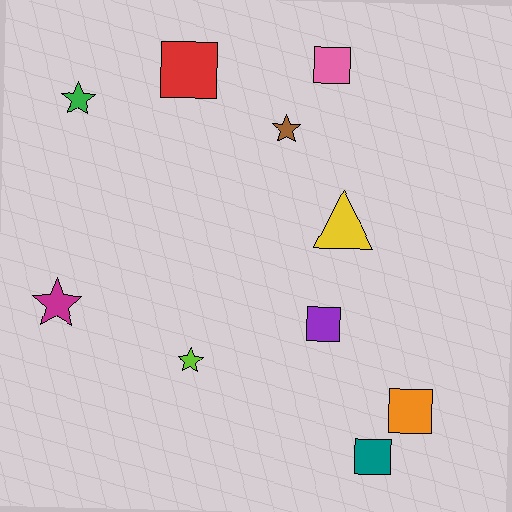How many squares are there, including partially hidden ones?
There are 5 squares.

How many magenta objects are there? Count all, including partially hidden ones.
There is 1 magenta object.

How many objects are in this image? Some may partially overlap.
There are 10 objects.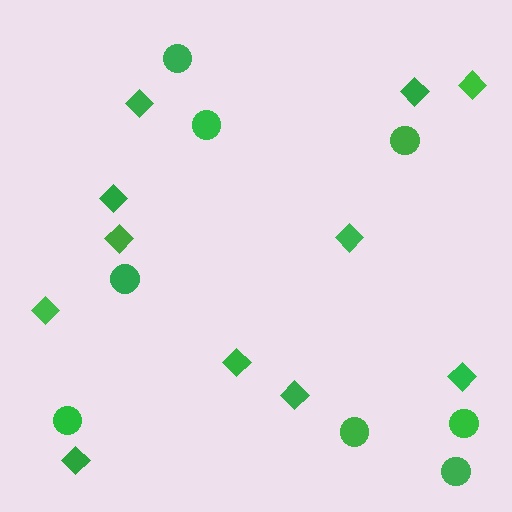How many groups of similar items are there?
There are 2 groups: one group of diamonds (11) and one group of circles (8).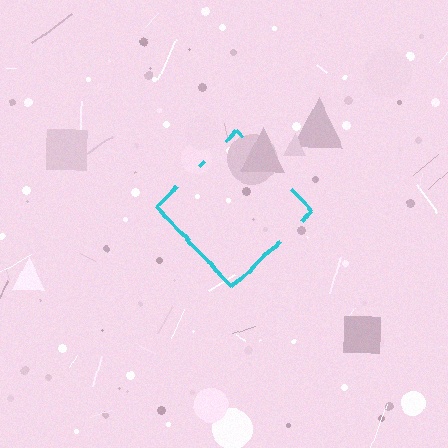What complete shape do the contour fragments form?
The contour fragments form a diamond.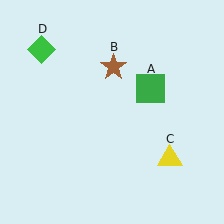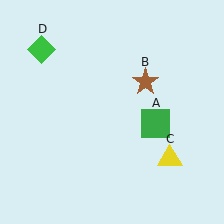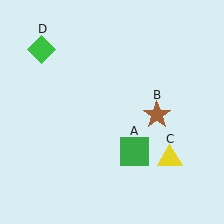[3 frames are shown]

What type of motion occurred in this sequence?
The green square (object A), brown star (object B) rotated clockwise around the center of the scene.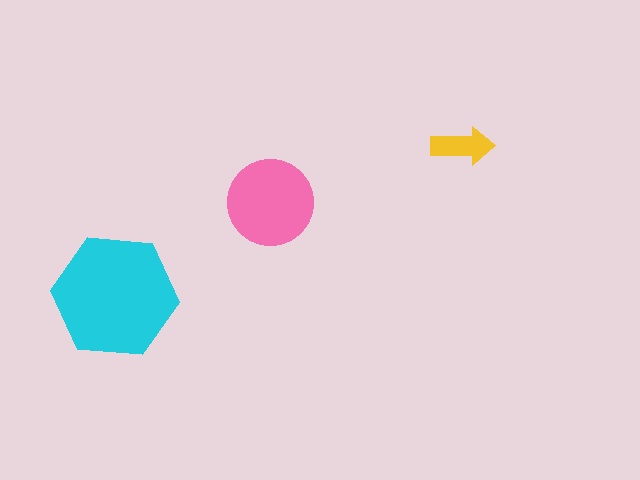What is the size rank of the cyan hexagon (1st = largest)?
1st.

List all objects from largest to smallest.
The cyan hexagon, the pink circle, the yellow arrow.